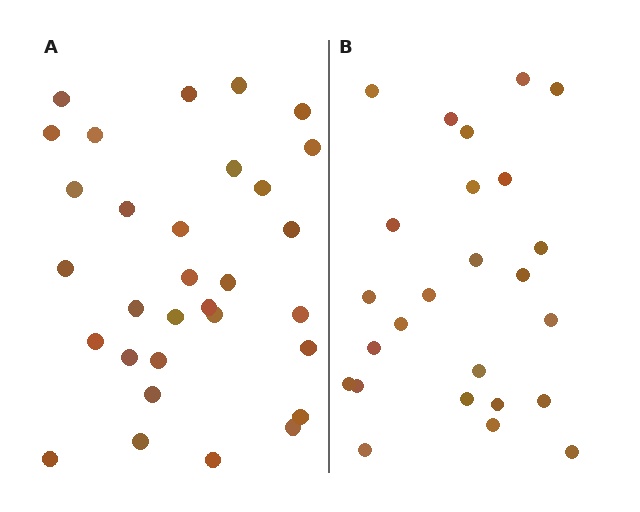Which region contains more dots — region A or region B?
Region A (the left region) has more dots.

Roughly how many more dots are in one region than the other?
Region A has about 6 more dots than region B.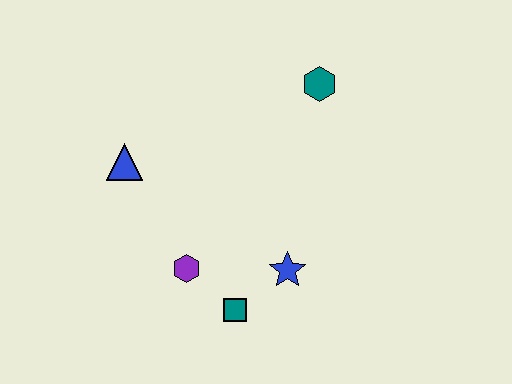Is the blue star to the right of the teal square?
Yes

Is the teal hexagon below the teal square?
No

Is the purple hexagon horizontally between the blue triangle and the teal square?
Yes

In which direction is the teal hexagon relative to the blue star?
The teal hexagon is above the blue star.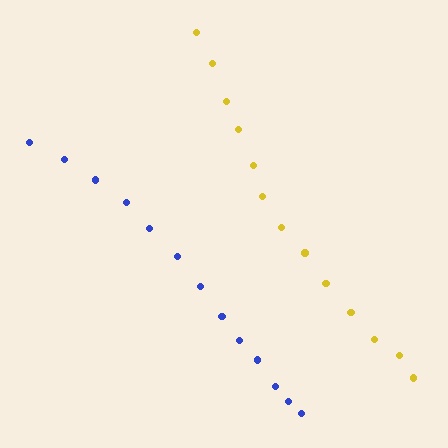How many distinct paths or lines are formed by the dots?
There are 2 distinct paths.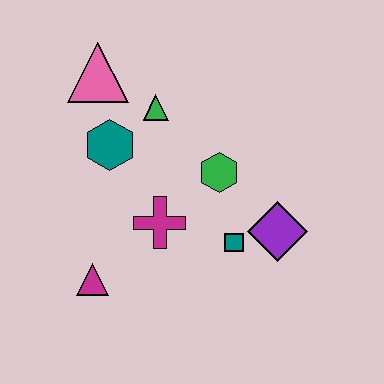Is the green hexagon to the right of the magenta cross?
Yes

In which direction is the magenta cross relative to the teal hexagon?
The magenta cross is below the teal hexagon.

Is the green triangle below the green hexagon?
No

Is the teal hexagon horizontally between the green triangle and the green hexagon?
No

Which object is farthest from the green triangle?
The magenta triangle is farthest from the green triangle.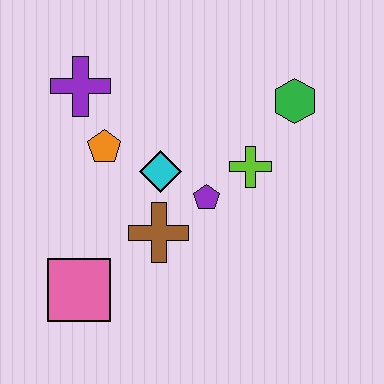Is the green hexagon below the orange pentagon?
No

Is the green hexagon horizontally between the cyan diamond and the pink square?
No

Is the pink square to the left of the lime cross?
Yes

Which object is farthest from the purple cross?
The green hexagon is farthest from the purple cross.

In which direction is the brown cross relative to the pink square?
The brown cross is to the right of the pink square.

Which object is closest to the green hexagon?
The lime cross is closest to the green hexagon.